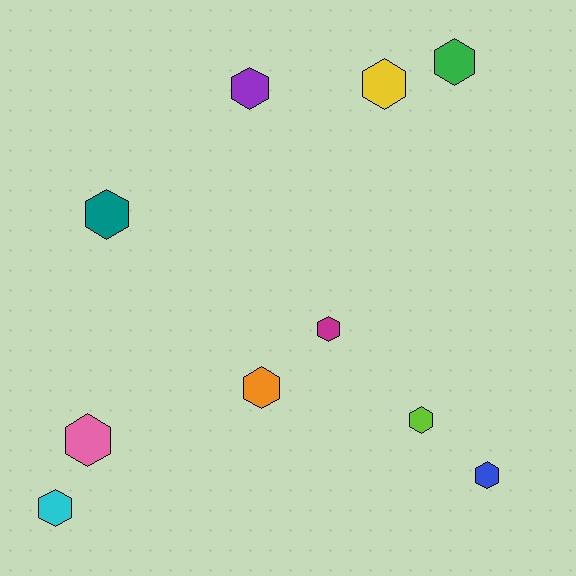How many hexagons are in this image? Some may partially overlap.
There are 10 hexagons.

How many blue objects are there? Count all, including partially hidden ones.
There is 1 blue object.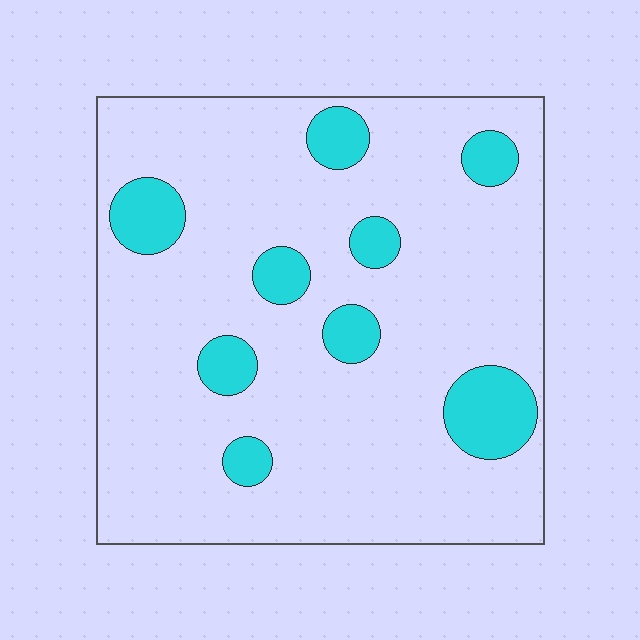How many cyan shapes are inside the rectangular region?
9.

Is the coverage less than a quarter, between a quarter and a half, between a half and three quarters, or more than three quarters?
Less than a quarter.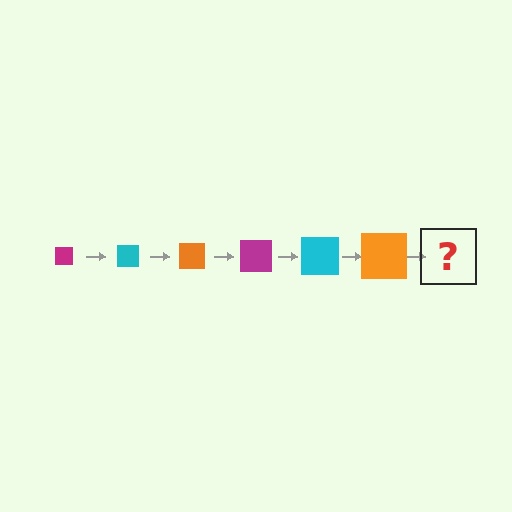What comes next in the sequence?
The next element should be a magenta square, larger than the previous one.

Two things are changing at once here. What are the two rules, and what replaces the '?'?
The two rules are that the square grows larger each step and the color cycles through magenta, cyan, and orange. The '?' should be a magenta square, larger than the previous one.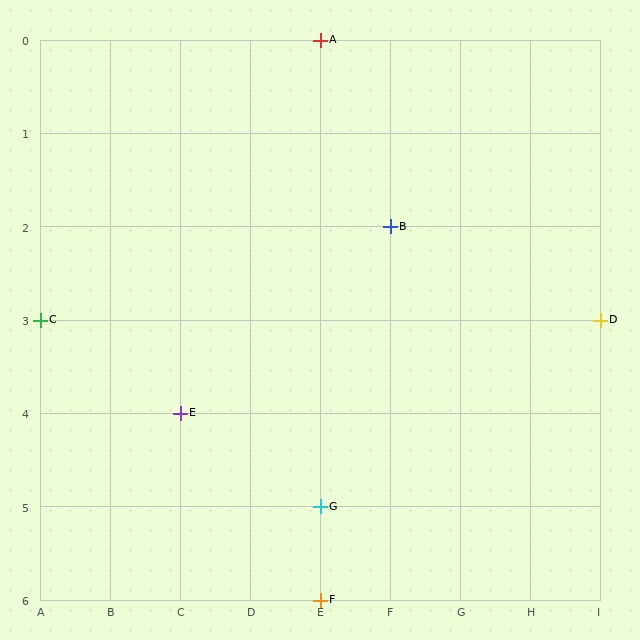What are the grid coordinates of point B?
Point B is at grid coordinates (F, 2).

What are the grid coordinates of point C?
Point C is at grid coordinates (A, 3).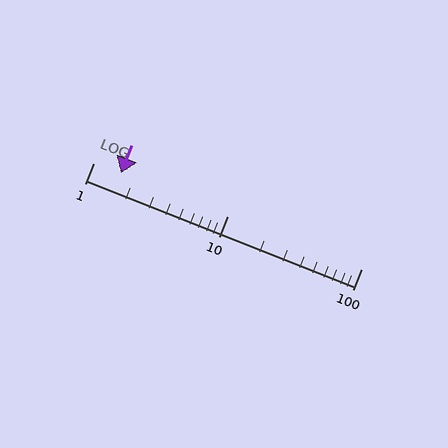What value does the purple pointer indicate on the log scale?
The pointer indicates approximately 1.6.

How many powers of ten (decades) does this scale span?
The scale spans 2 decades, from 1 to 100.